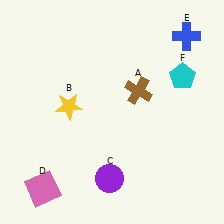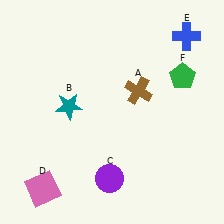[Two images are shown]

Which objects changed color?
B changed from yellow to teal. F changed from cyan to green.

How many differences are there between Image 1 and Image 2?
There are 2 differences between the two images.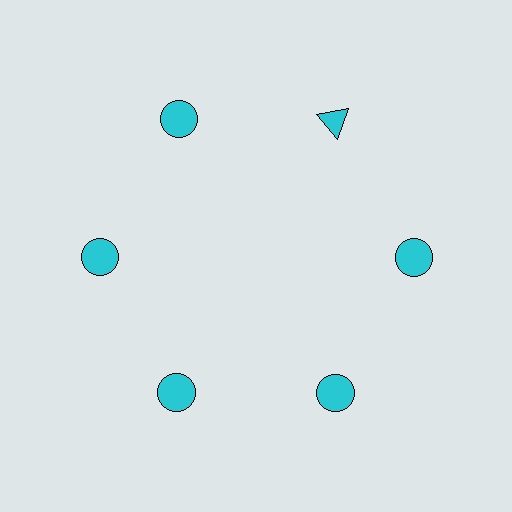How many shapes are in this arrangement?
There are 6 shapes arranged in a ring pattern.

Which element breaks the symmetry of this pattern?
The cyan triangle at roughly the 1 o'clock position breaks the symmetry. All other shapes are cyan circles.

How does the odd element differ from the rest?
It has a different shape: triangle instead of circle.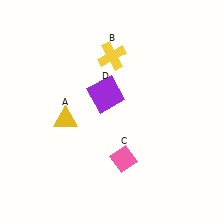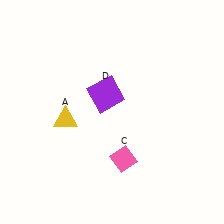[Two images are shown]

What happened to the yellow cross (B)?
The yellow cross (B) was removed in Image 2. It was in the top-right area of Image 1.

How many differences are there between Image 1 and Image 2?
There is 1 difference between the two images.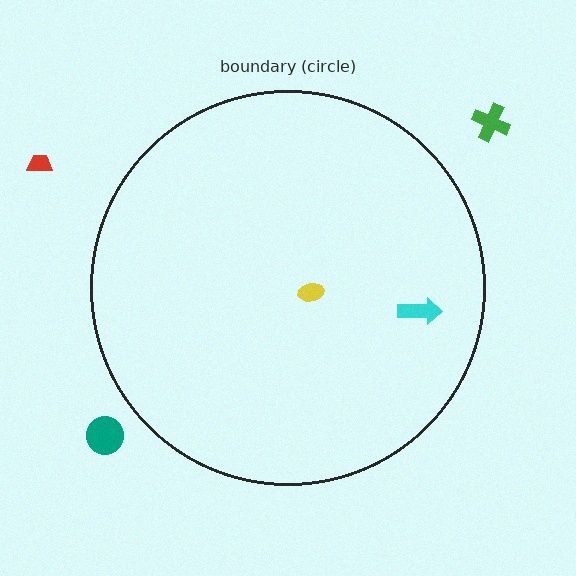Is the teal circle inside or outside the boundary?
Outside.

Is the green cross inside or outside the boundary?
Outside.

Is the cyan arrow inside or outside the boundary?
Inside.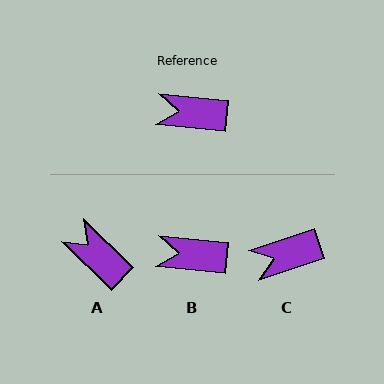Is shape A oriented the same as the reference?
No, it is off by about 39 degrees.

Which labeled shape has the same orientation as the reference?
B.